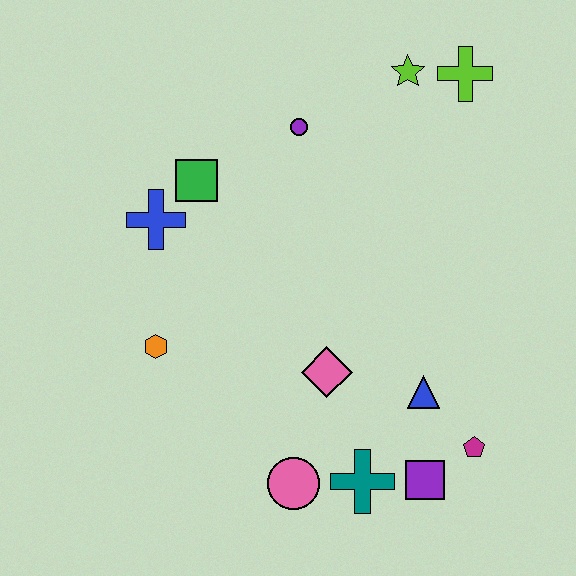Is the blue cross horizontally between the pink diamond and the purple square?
No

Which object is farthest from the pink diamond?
The lime cross is farthest from the pink diamond.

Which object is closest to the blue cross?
The green square is closest to the blue cross.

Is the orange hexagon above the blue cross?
No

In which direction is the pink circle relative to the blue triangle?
The pink circle is to the left of the blue triangle.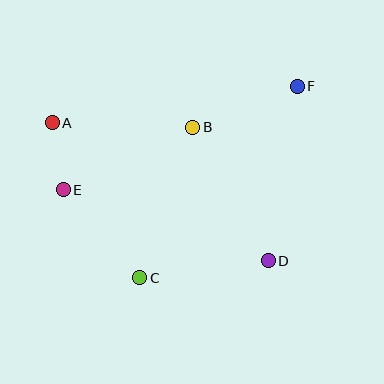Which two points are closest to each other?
Points A and E are closest to each other.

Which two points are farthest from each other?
Points A and D are farthest from each other.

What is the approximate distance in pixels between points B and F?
The distance between B and F is approximately 112 pixels.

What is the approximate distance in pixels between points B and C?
The distance between B and C is approximately 159 pixels.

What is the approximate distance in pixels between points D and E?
The distance between D and E is approximately 217 pixels.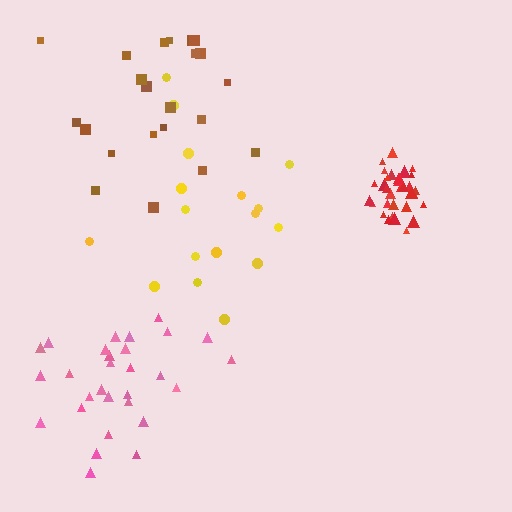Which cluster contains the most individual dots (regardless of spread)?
Red (33).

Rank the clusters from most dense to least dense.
red, pink, brown, yellow.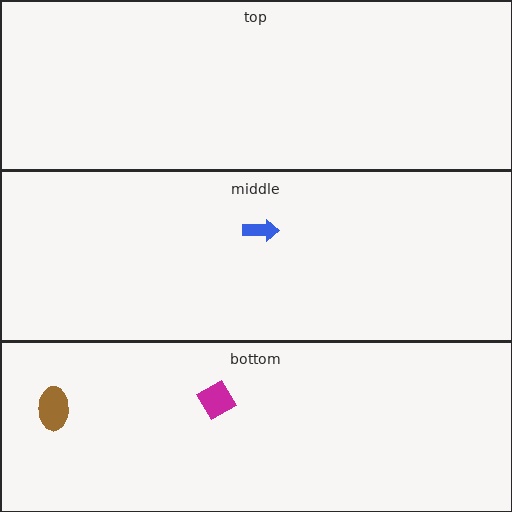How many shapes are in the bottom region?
2.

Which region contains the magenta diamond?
The bottom region.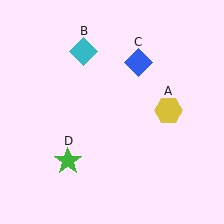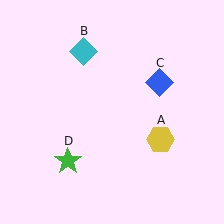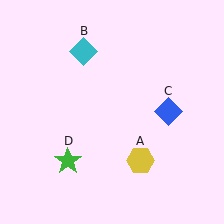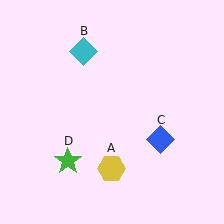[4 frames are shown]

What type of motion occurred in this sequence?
The yellow hexagon (object A), blue diamond (object C) rotated clockwise around the center of the scene.